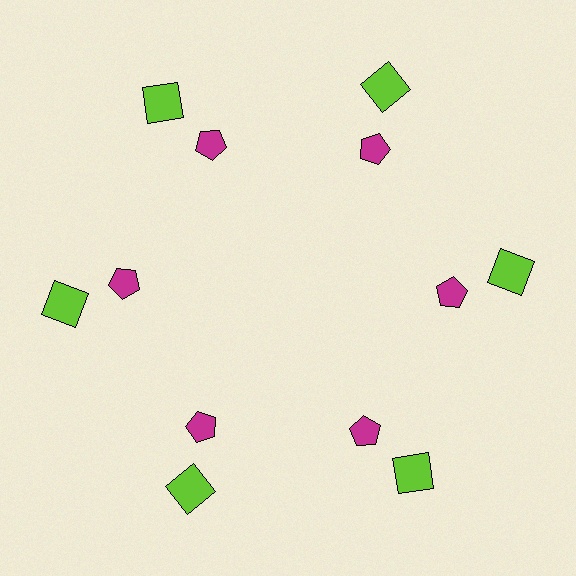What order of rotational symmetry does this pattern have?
This pattern has 6-fold rotational symmetry.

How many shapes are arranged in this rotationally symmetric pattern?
There are 12 shapes, arranged in 6 groups of 2.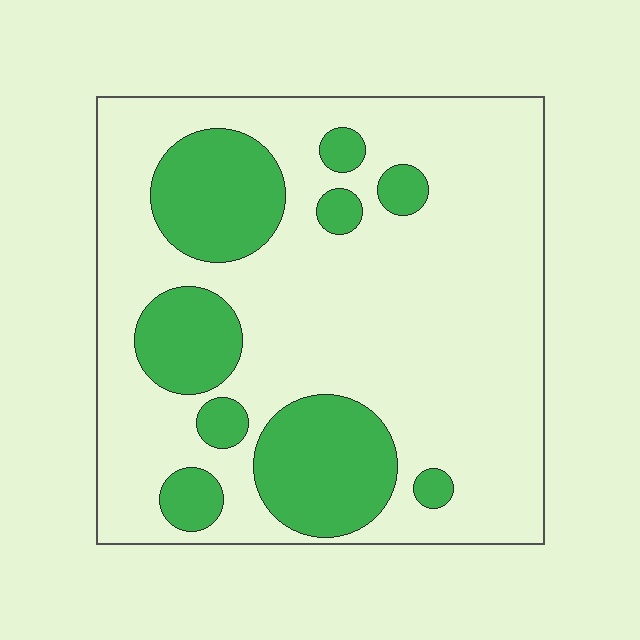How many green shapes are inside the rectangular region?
9.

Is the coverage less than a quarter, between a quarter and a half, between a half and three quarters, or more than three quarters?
Between a quarter and a half.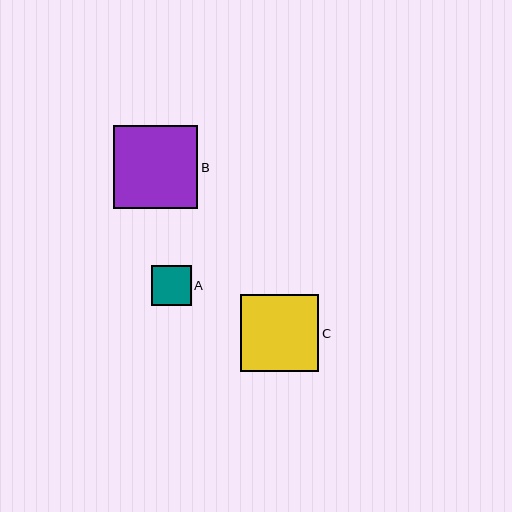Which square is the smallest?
Square A is the smallest with a size of approximately 39 pixels.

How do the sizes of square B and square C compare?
Square B and square C are approximately the same size.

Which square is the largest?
Square B is the largest with a size of approximately 84 pixels.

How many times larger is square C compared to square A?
Square C is approximately 2.0 times the size of square A.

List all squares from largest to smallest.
From largest to smallest: B, C, A.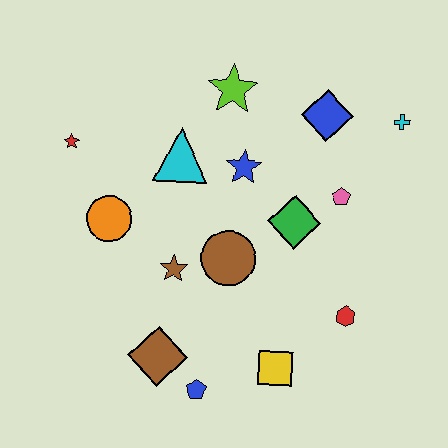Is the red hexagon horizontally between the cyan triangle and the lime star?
No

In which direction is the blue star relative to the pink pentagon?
The blue star is to the left of the pink pentagon.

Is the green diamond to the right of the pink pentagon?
No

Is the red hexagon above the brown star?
No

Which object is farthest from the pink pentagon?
The red star is farthest from the pink pentagon.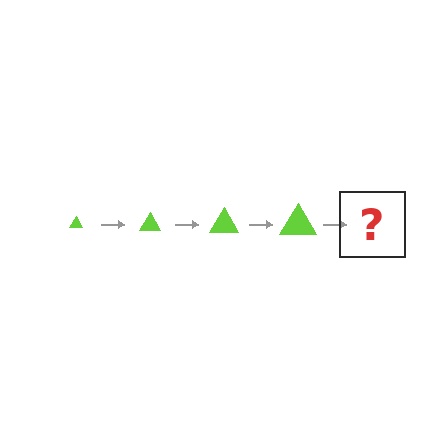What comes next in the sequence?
The next element should be a lime triangle, larger than the previous one.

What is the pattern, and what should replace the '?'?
The pattern is that the triangle gets progressively larger each step. The '?' should be a lime triangle, larger than the previous one.